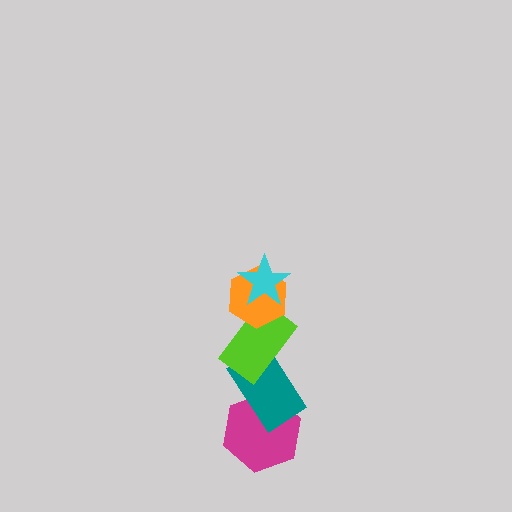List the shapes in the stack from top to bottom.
From top to bottom: the cyan star, the orange hexagon, the lime rectangle, the teal rectangle, the magenta hexagon.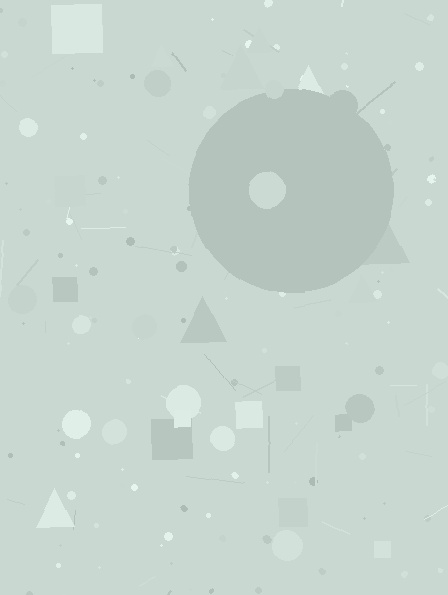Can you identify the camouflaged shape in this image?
The camouflaged shape is a circle.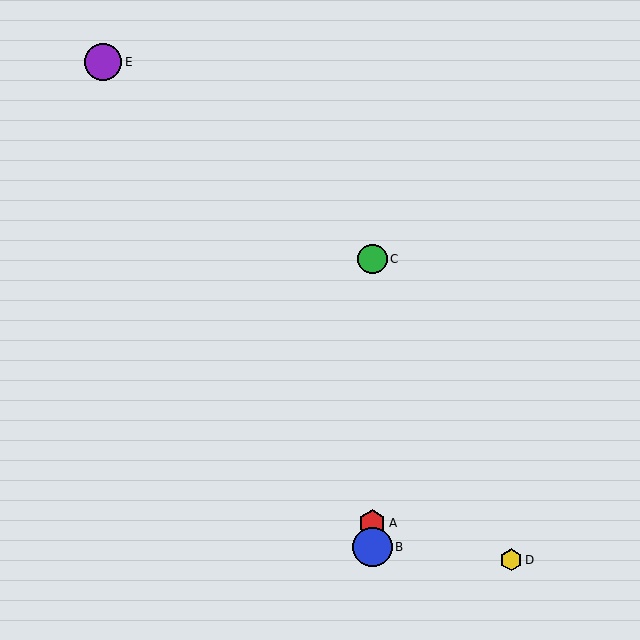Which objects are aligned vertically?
Objects A, B, C are aligned vertically.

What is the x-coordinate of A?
Object A is at x≈372.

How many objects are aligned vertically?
3 objects (A, B, C) are aligned vertically.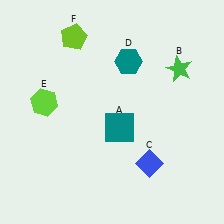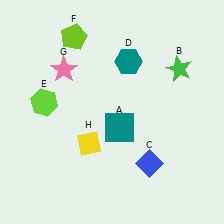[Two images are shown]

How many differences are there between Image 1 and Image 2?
There are 2 differences between the two images.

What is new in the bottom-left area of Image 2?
A yellow diamond (H) was added in the bottom-left area of Image 2.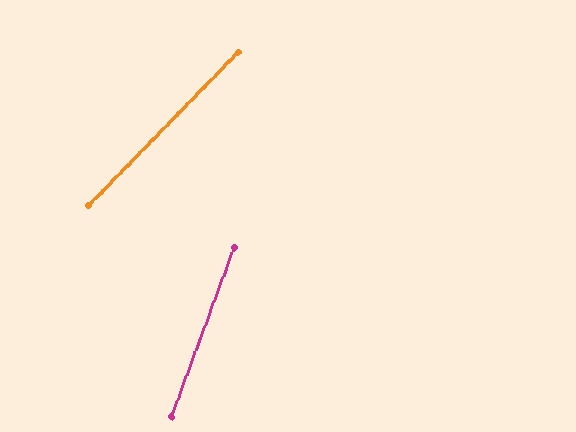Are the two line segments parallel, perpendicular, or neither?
Neither parallel nor perpendicular — they differ by about 24°.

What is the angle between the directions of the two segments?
Approximately 24 degrees.